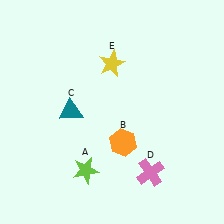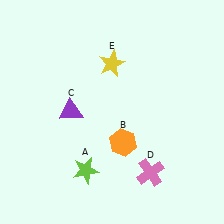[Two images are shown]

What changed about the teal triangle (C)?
In Image 1, C is teal. In Image 2, it changed to purple.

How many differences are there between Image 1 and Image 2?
There is 1 difference between the two images.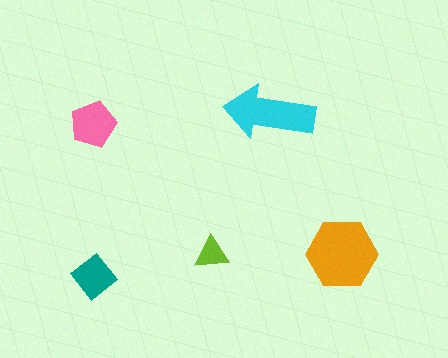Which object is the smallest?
The lime triangle.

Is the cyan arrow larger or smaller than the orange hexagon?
Smaller.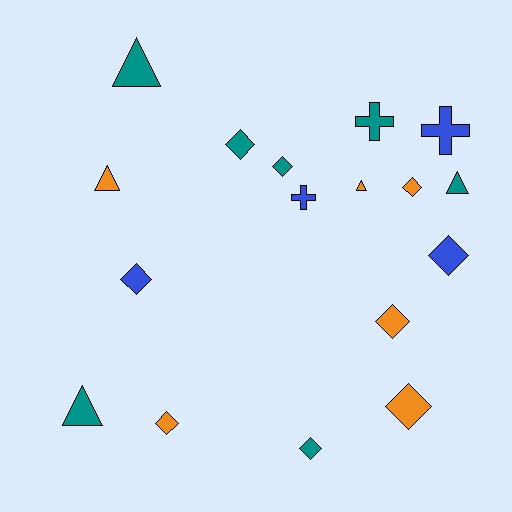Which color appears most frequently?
Teal, with 7 objects.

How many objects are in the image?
There are 17 objects.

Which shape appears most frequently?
Diamond, with 9 objects.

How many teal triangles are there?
There are 3 teal triangles.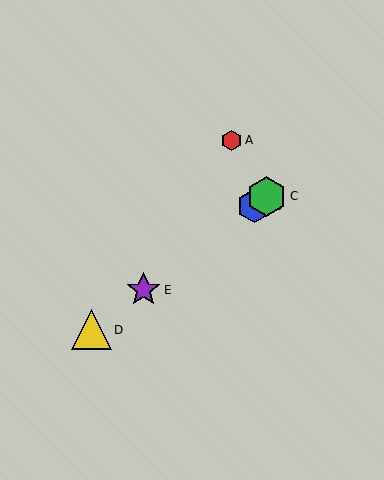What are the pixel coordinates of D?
Object D is at (91, 330).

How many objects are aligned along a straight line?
4 objects (B, C, D, E) are aligned along a straight line.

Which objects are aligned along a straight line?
Objects B, C, D, E are aligned along a straight line.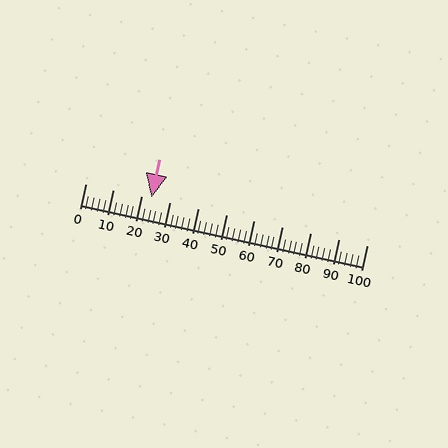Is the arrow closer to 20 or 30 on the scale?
The arrow is closer to 20.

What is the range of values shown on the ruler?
The ruler shows values from 0 to 100.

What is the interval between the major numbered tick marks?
The major tick marks are spaced 10 units apart.